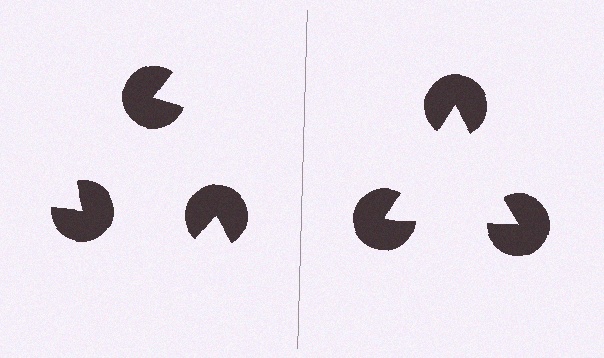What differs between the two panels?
The pac-man discs are positioned identically on both sides; only the wedge orientations differ. On the right they align to a triangle; on the left they are misaligned.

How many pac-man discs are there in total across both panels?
6 — 3 on each side.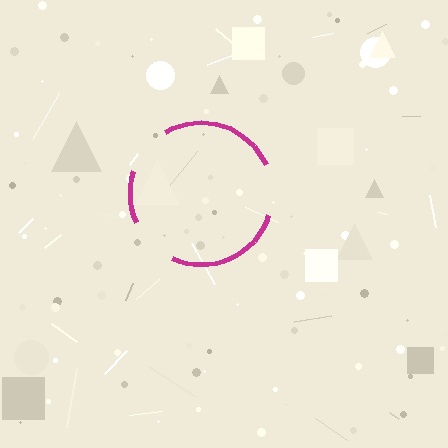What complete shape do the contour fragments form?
The contour fragments form a circle.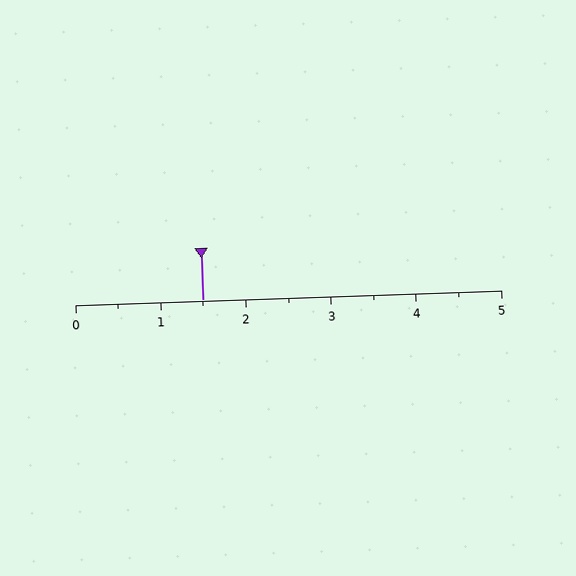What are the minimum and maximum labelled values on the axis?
The axis runs from 0 to 5.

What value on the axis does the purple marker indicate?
The marker indicates approximately 1.5.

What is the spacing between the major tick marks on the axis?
The major ticks are spaced 1 apart.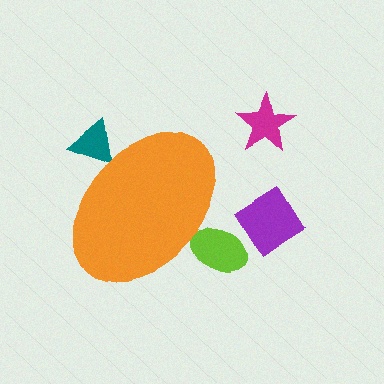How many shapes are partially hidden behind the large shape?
2 shapes are partially hidden.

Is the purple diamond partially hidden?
No, the purple diamond is fully visible.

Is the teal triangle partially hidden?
Yes, the teal triangle is partially hidden behind the orange ellipse.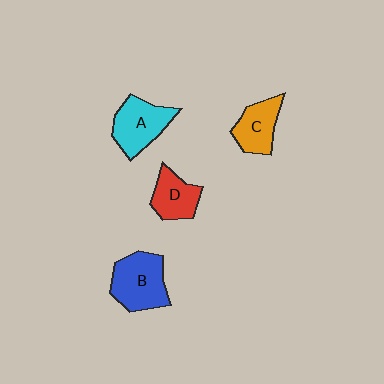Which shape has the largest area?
Shape B (blue).